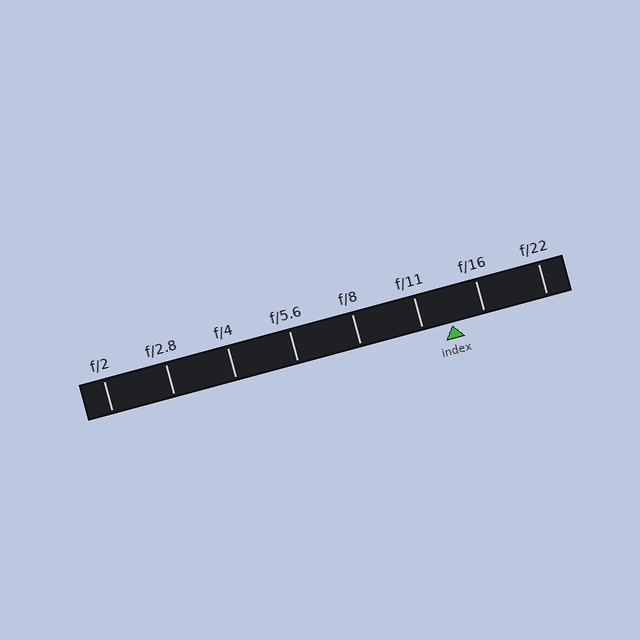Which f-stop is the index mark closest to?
The index mark is closest to f/11.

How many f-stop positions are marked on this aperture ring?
There are 8 f-stop positions marked.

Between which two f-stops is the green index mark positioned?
The index mark is between f/11 and f/16.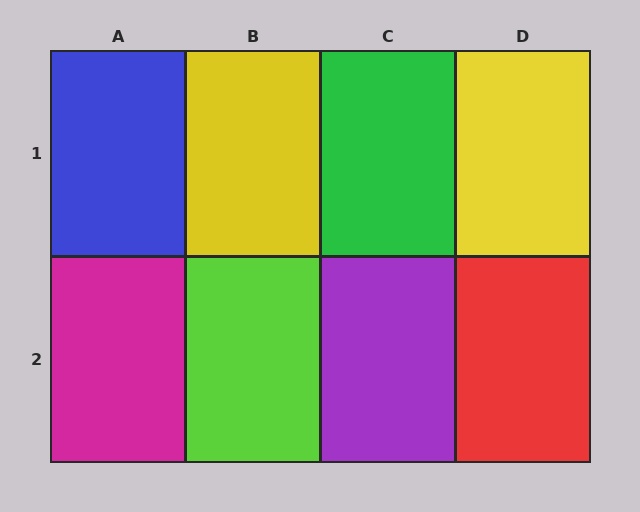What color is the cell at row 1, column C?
Green.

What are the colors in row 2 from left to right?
Magenta, lime, purple, red.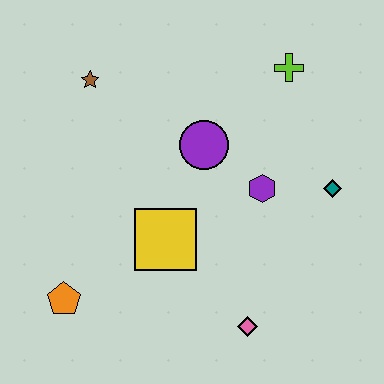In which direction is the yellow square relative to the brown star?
The yellow square is below the brown star.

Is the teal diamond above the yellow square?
Yes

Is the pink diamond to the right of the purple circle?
Yes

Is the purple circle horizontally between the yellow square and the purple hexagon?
Yes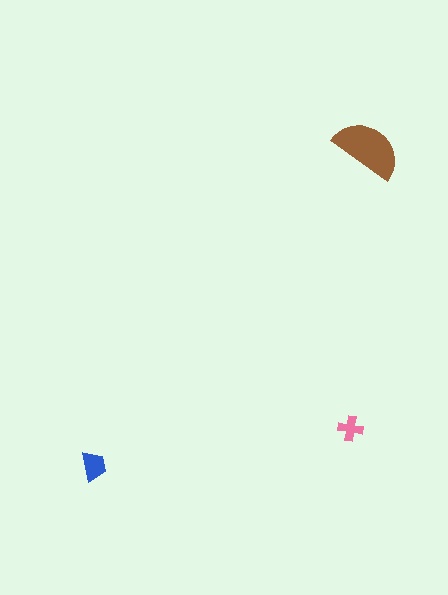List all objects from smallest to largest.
The pink cross, the blue trapezoid, the brown semicircle.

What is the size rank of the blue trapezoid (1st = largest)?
2nd.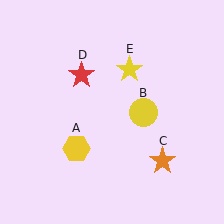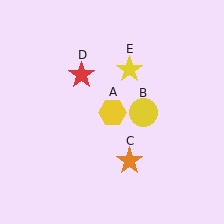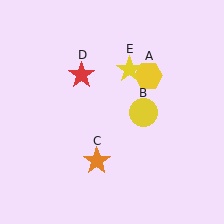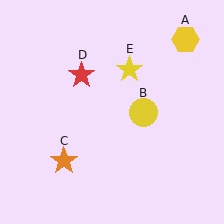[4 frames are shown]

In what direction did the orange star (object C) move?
The orange star (object C) moved left.